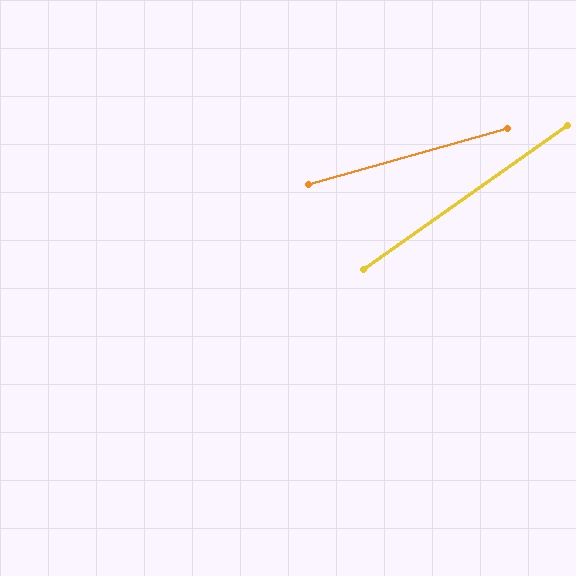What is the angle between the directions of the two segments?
Approximately 20 degrees.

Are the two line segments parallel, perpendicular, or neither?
Neither parallel nor perpendicular — they differ by about 20°.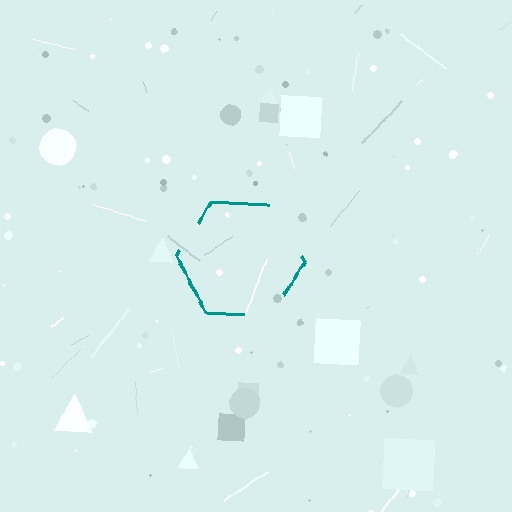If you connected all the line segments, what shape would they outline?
They would outline a hexagon.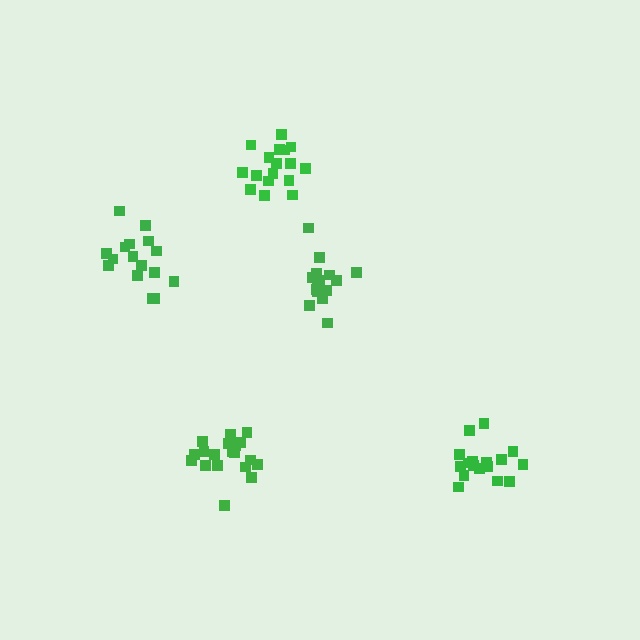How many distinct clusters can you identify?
There are 5 distinct clusters.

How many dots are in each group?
Group 1: 18 dots, Group 2: 16 dots, Group 3: 17 dots, Group 4: 15 dots, Group 5: 19 dots (85 total).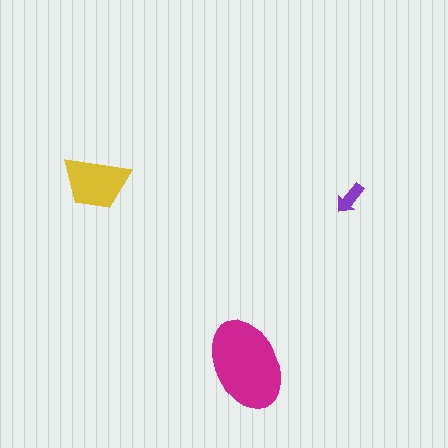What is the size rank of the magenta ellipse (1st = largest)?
1st.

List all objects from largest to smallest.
The magenta ellipse, the yellow trapezoid, the purple arrow.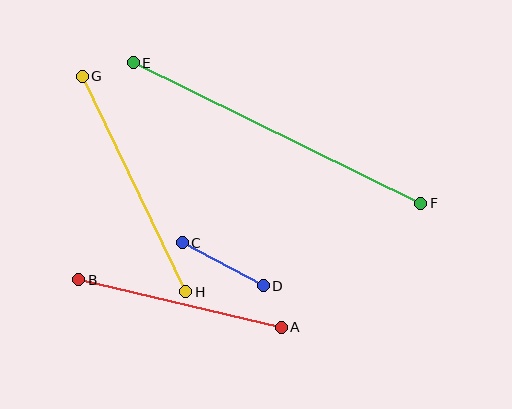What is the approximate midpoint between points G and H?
The midpoint is at approximately (134, 184) pixels.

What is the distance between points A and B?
The distance is approximately 208 pixels.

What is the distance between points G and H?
The distance is approximately 239 pixels.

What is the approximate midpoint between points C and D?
The midpoint is at approximately (223, 264) pixels.